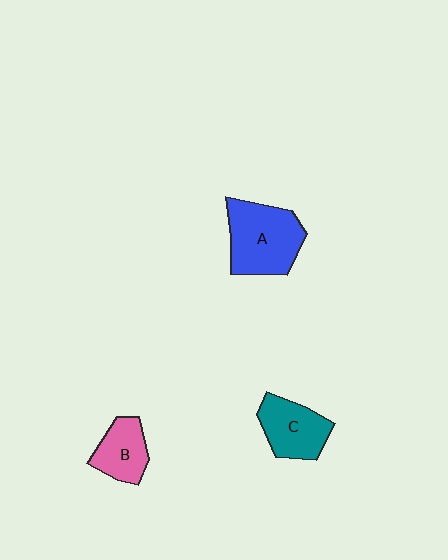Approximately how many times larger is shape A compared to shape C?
Approximately 1.4 times.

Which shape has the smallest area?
Shape B (pink).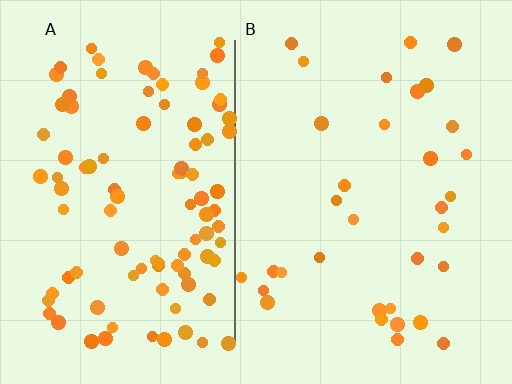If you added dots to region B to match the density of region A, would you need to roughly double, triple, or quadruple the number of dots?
Approximately triple.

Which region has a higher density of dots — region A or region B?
A (the left).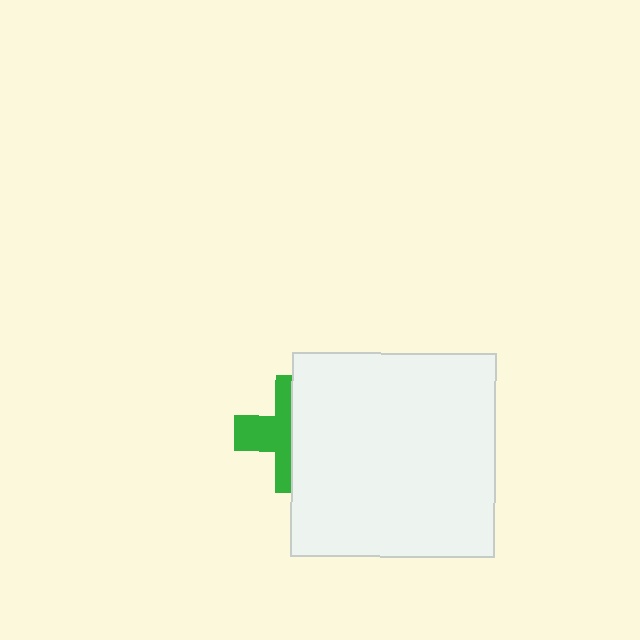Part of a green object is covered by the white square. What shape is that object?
It is a cross.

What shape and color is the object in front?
The object in front is a white square.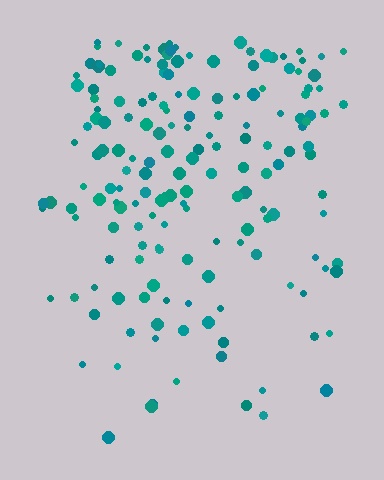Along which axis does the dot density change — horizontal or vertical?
Vertical.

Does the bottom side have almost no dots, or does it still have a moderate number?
Still a moderate number, just noticeably fewer than the top.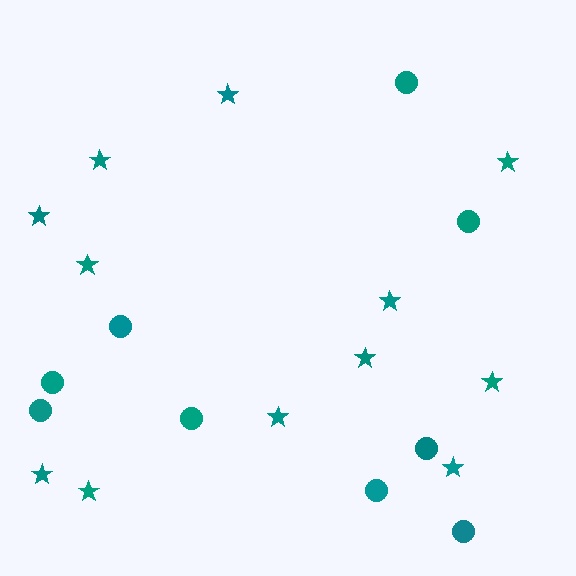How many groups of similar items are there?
There are 2 groups: one group of circles (9) and one group of stars (12).